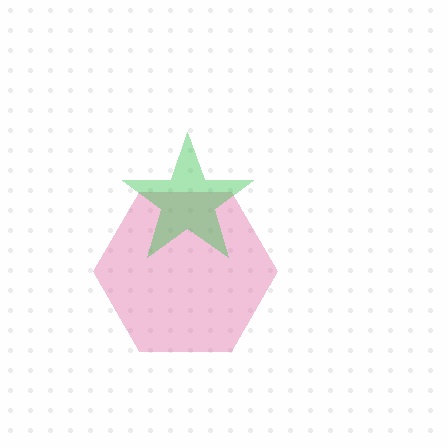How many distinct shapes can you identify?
There are 2 distinct shapes: a pink hexagon, a green star.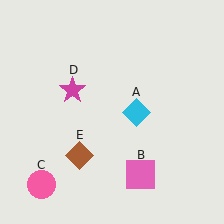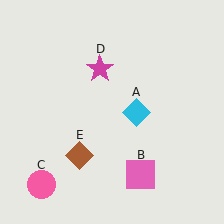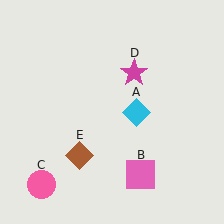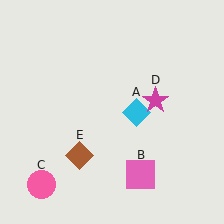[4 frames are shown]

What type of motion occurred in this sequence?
The magenta star (object D) rotated clockwise around the center of the scene.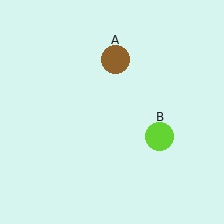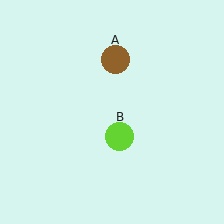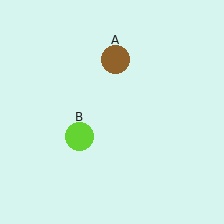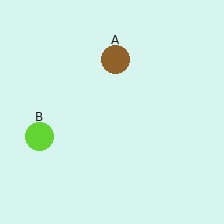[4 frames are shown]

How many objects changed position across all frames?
1 object changed position: lime circle (object B).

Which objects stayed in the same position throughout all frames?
Brown circle (object A) remained stationary.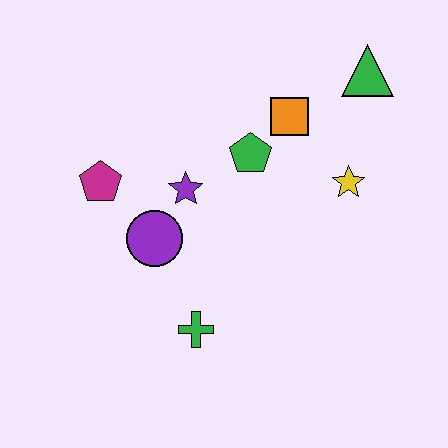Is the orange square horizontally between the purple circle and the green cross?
No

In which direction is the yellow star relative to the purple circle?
The yellow star is to the right of the purple circle.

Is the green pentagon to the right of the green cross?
Yes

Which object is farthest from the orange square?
The green cross is farthest from the orange square.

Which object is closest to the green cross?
The purple circle is closest to the green cross.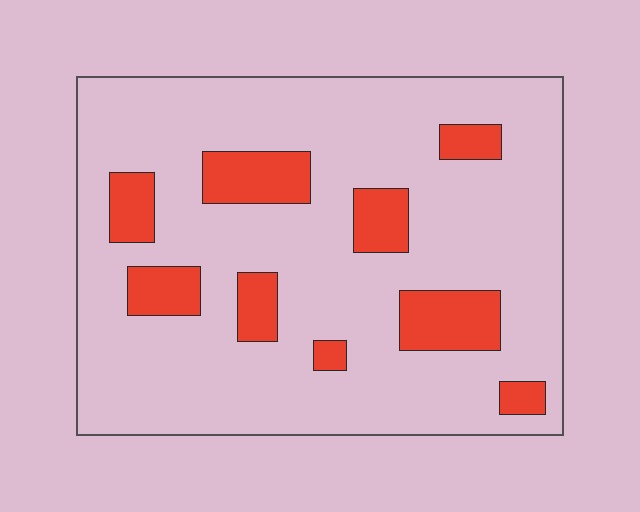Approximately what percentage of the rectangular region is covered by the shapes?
Approximately 15%.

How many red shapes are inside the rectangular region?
9.